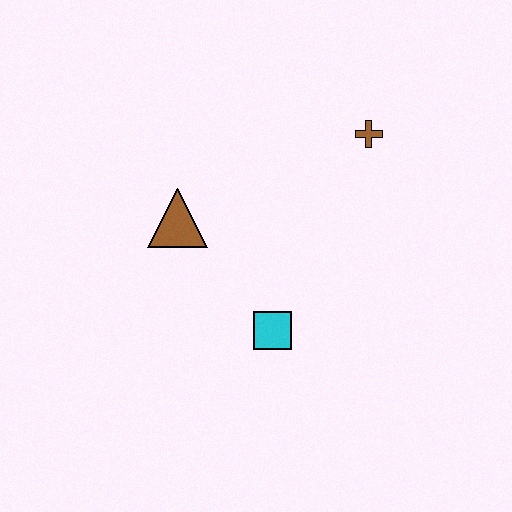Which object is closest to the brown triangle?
The cyan square is closest to the brown triangle.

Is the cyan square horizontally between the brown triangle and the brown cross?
Yes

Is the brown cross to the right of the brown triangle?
Yes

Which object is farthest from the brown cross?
The cyan square is farthest from the brown cross.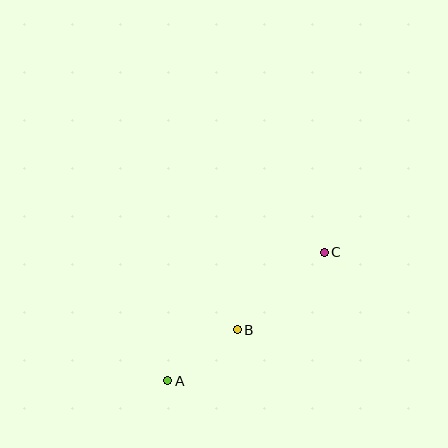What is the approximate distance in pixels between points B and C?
The distance between B and C is approximately 116 pixels.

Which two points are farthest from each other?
Points A and C are farthest from each other.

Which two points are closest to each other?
Points A and B are closest to each other.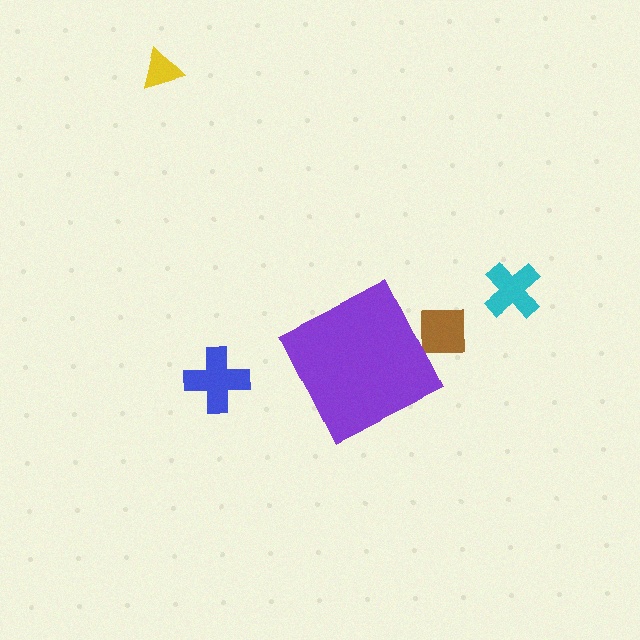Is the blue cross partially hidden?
No, the blue cross is fully visible.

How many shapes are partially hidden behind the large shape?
1 shape is partially hidden.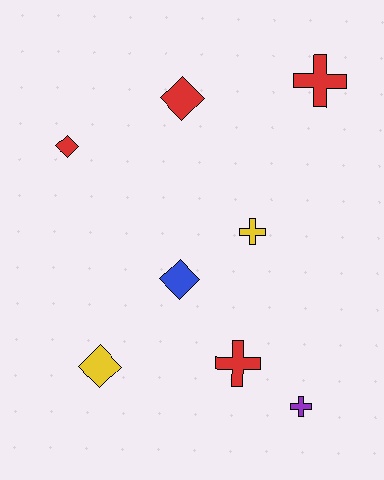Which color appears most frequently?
Red, with 4 objects.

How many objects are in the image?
There are 8 objects.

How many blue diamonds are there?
There is 1 blue diamond.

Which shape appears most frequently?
Diamond, with 4 objects.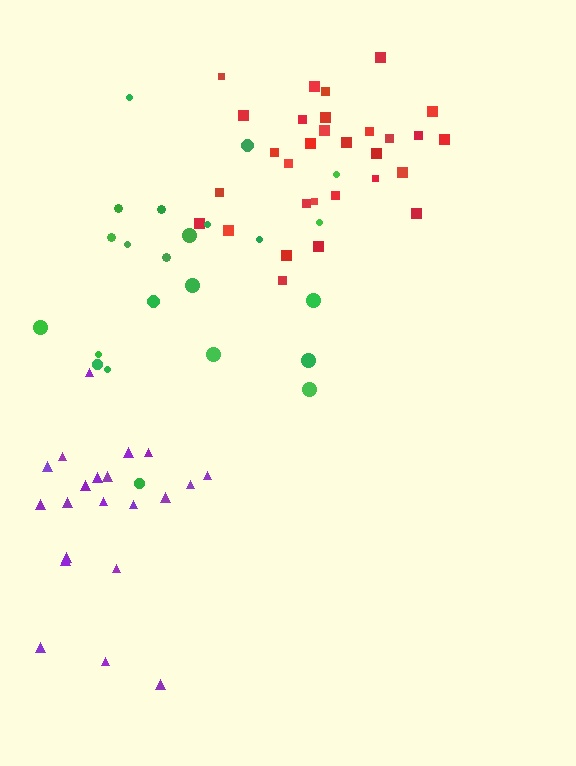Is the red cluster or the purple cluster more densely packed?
Red.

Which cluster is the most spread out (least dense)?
Green.